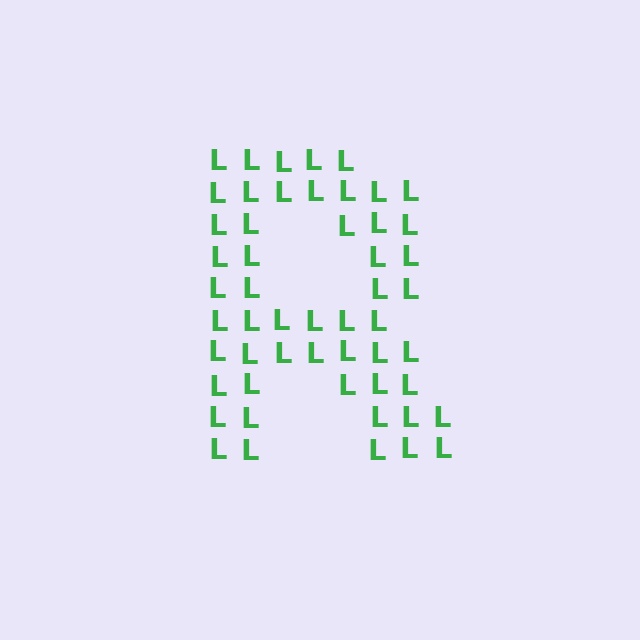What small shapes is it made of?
It is made of small letter L's.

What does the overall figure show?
The overall figure shows the letter R.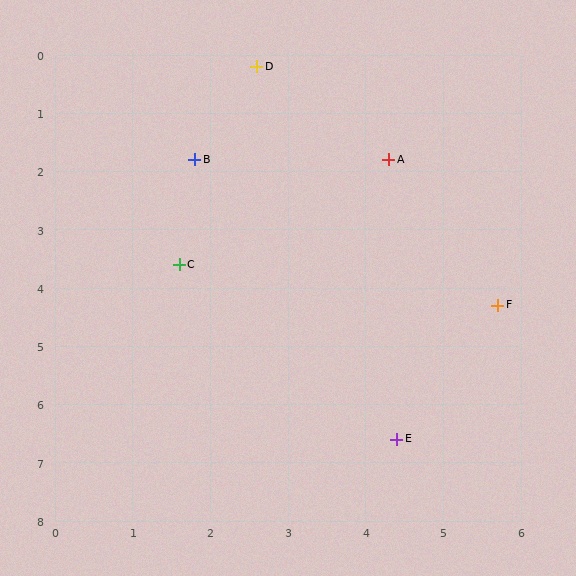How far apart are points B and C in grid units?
Points B and C are about 1.8 grid units apart.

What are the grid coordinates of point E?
Point E is at approximately (4.4, 6.6).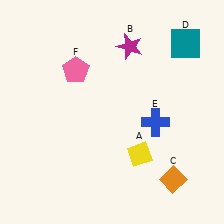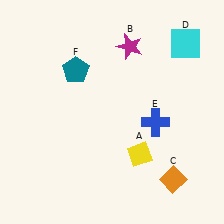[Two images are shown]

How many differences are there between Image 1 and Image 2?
There are 2 differences between the two images.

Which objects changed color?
D changed from teal to cyan. F changed from pink to teal.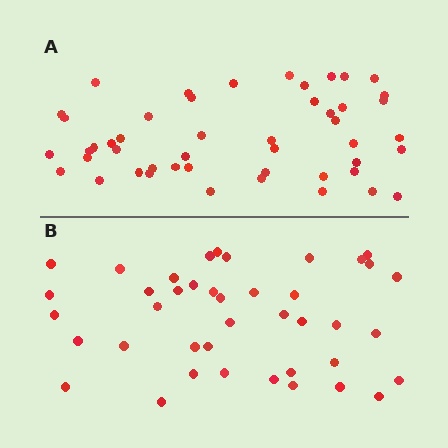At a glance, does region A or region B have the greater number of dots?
Region A (the top region) has more dots.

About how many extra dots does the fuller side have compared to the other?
Region A has roughly 8 or so more dots than region B.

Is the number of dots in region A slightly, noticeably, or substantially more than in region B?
Region A has only slightly more — the two regions are fairly close. The ratio is roughly 1.2 to 1.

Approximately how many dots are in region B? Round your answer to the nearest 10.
About 40 dots. (The exact count is 41, which rounds to 40.)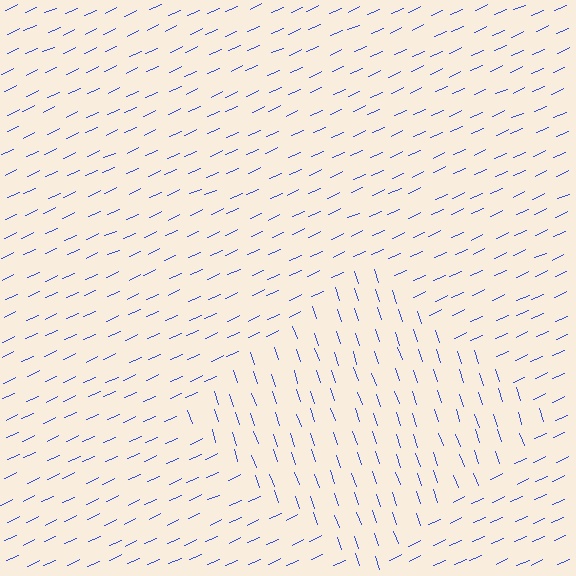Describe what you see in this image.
The image is filled with small blue line segments. A diamond region in the image has lines oriented differently from the surrounding lines, creating a visible texture boundary.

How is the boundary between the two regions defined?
The boundary is defined purely by a change in line orientation (approximately 84 degrees difference). All lines are the same color and thickness.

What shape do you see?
I see a diamond.